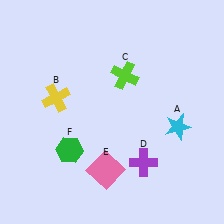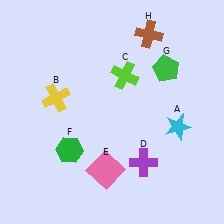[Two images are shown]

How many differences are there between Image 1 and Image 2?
There are 2 differences between the two images.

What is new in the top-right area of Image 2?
A green pentagon (G) was added in the top-right area of Image 2.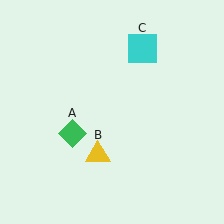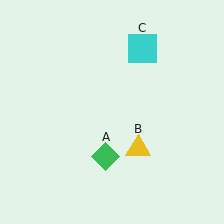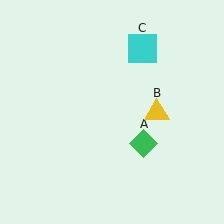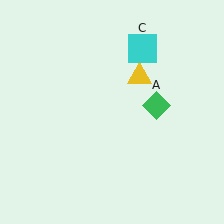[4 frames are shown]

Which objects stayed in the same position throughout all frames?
Cyan square (object C) remained stationary.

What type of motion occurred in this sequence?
The green diamond (object A), yellow triangle (object B) rotated counterclockwise around the center of the scene.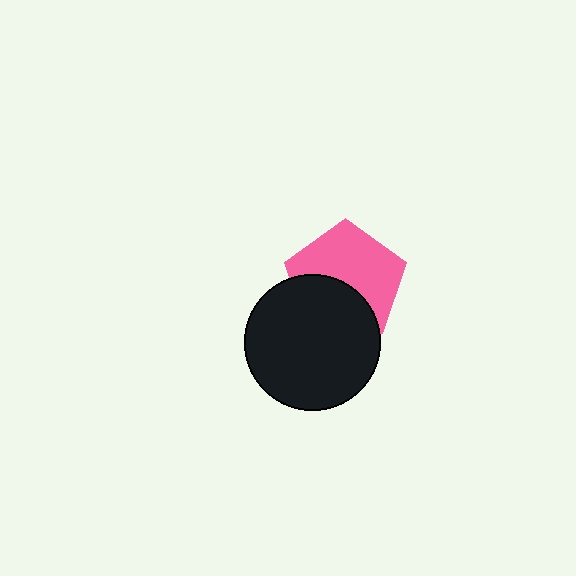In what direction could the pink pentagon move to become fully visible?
The pink pentagon could move up. That would shift it out from behind the black circle entirely.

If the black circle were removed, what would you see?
You would see the complete pink pentagon.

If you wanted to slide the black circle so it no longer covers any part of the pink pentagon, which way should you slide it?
Slide it down — that is the most direct way to separate the two shapes.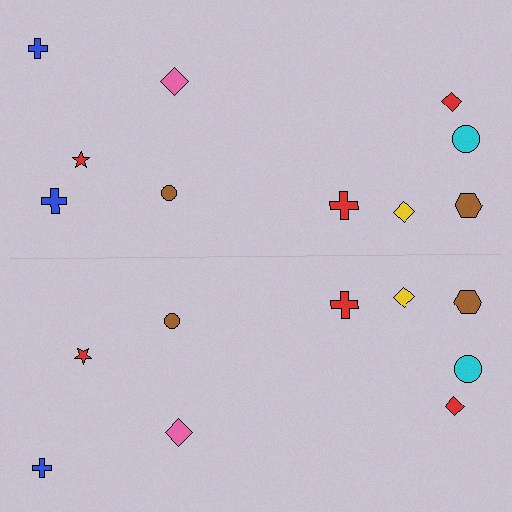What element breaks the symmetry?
A blue cross is missing from the bottom side.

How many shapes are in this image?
There are 19 shapes in this image.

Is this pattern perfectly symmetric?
No, the pattern is not perfectly symmetric. A blue cross is missing from the bottom side.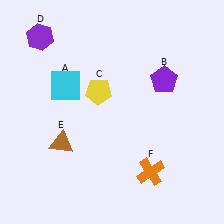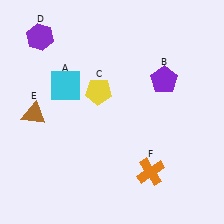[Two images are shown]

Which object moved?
The brown triangle (E) moved up.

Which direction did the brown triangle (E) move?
The brown triangle (E) moved up.